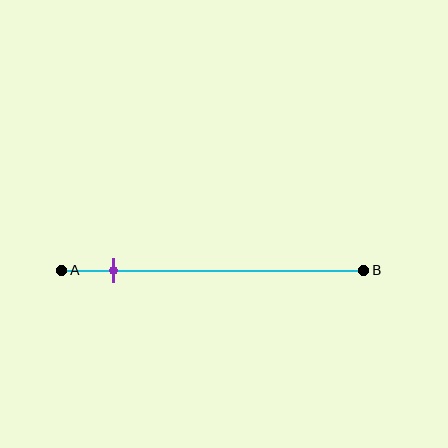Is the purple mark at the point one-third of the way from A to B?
No, the mark is at about 15% from A, not at the 33% one-third point.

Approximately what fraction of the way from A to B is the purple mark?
The purple mark is approximately 15% of the way from A to B.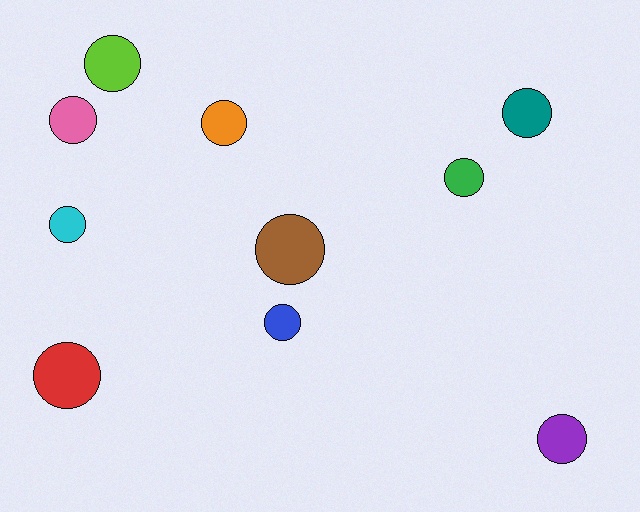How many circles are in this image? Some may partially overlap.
There are 10 circles.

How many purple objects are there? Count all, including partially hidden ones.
There is 1 purple object.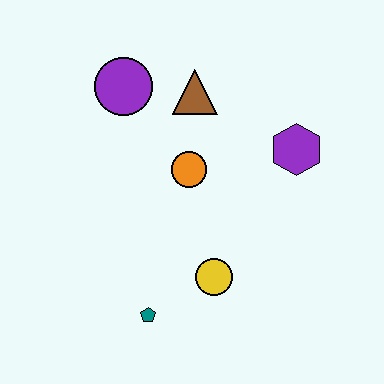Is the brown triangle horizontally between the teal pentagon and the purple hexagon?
Yes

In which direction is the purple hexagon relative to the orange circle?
The purple hexagon is to the right of the orange circle.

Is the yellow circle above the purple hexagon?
No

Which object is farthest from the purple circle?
The teal pentagon is farthest from the purple circle.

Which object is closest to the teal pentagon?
The yellow circle is closest to the teal pentagon.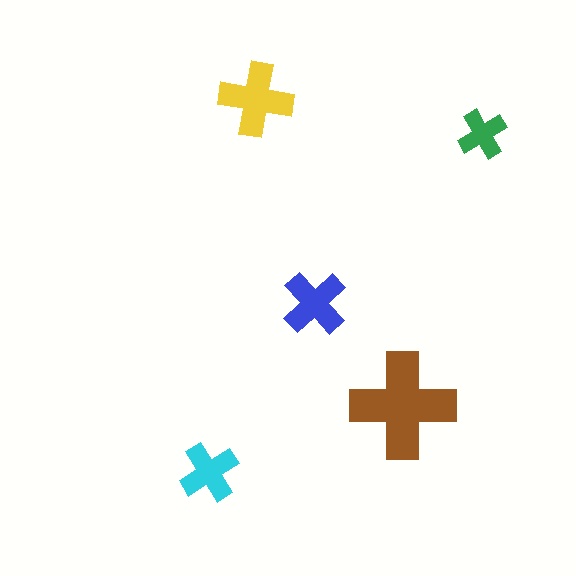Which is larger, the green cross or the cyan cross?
The cyan one.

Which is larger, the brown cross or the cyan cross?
The brown one.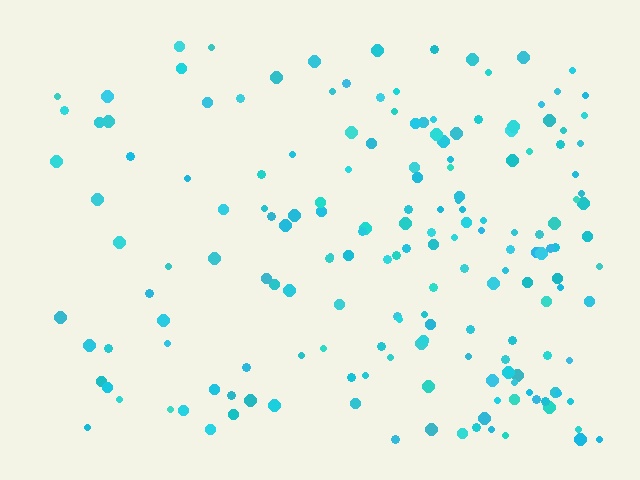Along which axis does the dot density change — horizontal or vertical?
Horizontal.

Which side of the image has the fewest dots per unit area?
The left.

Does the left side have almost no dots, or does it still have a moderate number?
Still a moderate number, just noticeably fewer than the right.